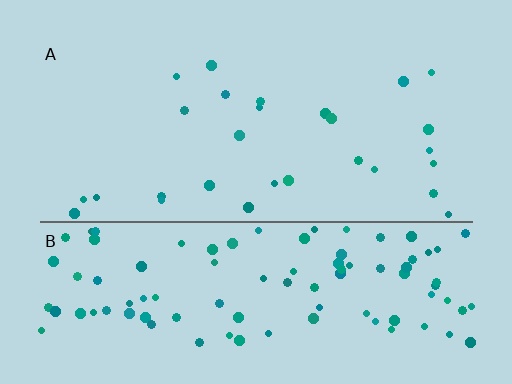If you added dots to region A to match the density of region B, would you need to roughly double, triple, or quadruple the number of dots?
Approximately quadruple.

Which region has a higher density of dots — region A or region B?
B (the bottom).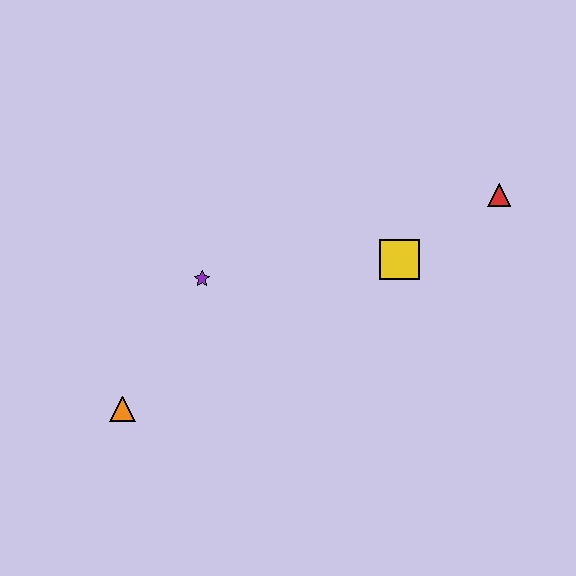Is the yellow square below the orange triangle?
No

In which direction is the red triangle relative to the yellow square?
The red triangle is to the right of the yellow square.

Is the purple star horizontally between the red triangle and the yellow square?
No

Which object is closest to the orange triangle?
The purple star is closest to the orange triangle.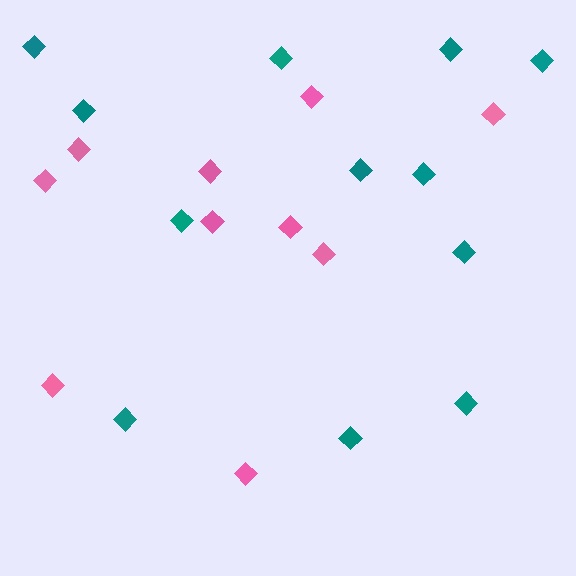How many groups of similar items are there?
There are 2 groups: one group of pink diamonds (10) and one group of teal diamonds (12).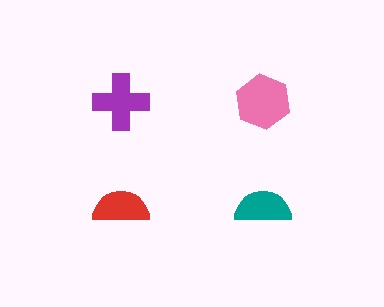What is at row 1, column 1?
A purple cross.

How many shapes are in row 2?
2 shapes.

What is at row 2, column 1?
A red semicircle.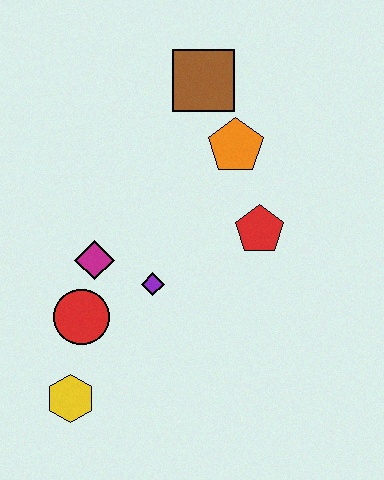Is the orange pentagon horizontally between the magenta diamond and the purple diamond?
No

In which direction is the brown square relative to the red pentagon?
The brown square is above the red pentagon.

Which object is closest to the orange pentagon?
The brown square is closest to the orange pentagon.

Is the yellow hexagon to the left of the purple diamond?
Yes